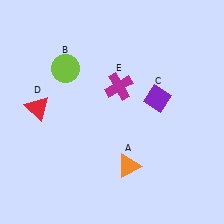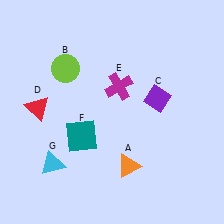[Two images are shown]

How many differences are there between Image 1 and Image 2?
There are 2 differences between the two images.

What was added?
A teal square (F), a cyan triangle (G) were added in Image 2.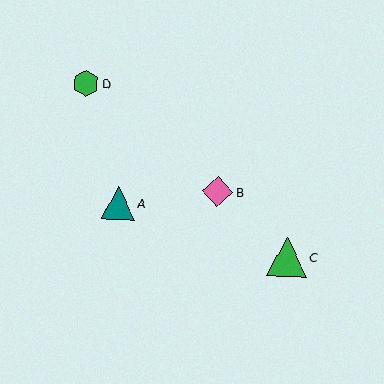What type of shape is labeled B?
Shape B is a pink diamond.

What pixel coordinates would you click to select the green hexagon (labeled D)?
Click at (86, 83) to select the green hexagon D.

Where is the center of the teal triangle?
The center of the teal triangle is at (118, 203).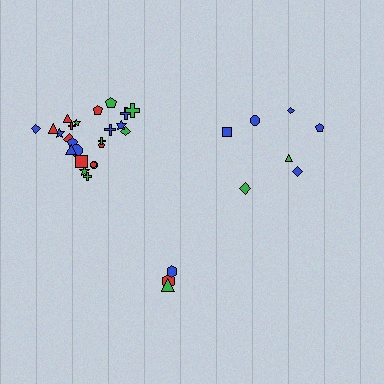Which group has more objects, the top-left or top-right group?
The top-left group.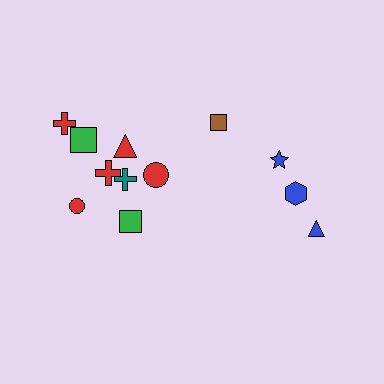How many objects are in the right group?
There are 4 objects.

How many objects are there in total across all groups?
There are 12 objects.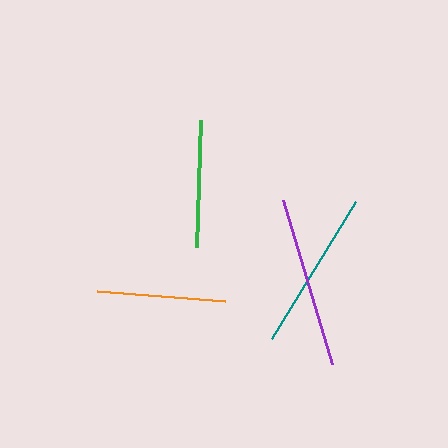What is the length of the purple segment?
The purple segment is approximately 172 pixels long.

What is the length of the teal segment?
The teal segment is approximately 160 pixels long.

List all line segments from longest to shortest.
From longest to shortest: purple, teal, orange, green.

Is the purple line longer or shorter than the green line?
The purple line is longer than the green line.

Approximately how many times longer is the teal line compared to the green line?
The teal line is approximately 1.3 times the length of the green line.